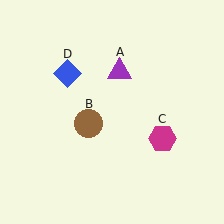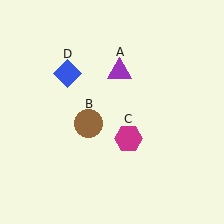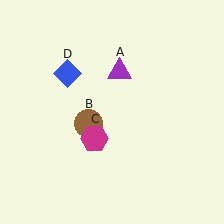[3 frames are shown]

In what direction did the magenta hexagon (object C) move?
The magenta hexagon (object C) moved left.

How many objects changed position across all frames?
1 object changed position: magenta hexagon (object C).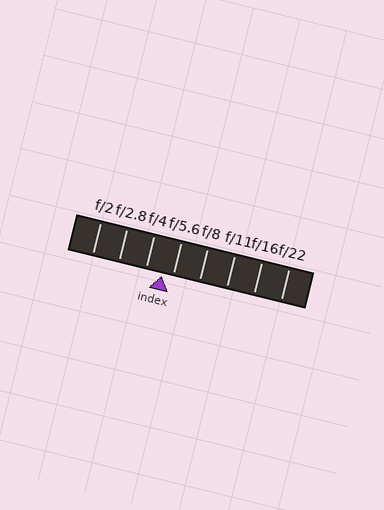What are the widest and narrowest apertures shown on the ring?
The widest aperture shown is f/2 and the narrowest is f/22.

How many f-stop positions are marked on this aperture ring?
There are 8 f-stop positions marked.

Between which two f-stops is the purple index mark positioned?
The index mark is between f/4 and f/5.6.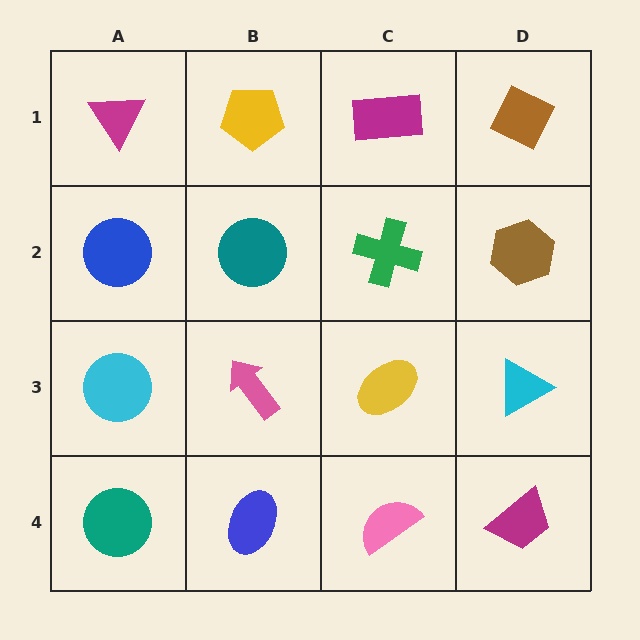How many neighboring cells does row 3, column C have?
4.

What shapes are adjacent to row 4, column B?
A pink arrow (row 3, column B), a teal circle (row 4, column A), a pink semicircle (row 4, column C).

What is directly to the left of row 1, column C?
A yellow pentagon.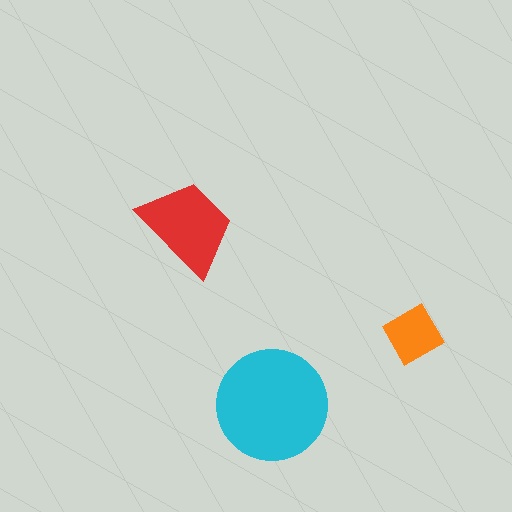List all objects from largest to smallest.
The cyan circle, the red trapezoid, the orange diamond.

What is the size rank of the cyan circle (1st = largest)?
1st.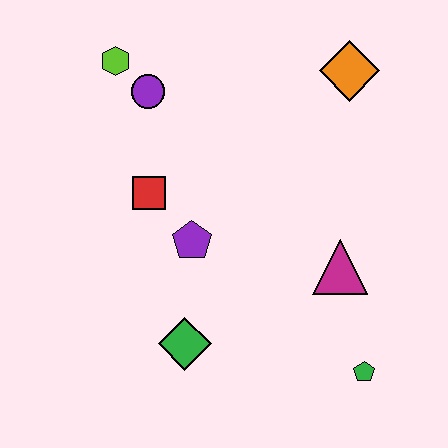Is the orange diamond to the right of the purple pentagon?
Yes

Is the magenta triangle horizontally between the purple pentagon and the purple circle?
No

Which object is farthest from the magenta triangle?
The lime hexagon is farthest from the magenta triangle.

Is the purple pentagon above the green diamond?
Yes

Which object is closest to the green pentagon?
The magenta triangle is closest to the green pentagon.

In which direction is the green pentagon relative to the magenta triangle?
The green pentagon is below the magenta triangle.